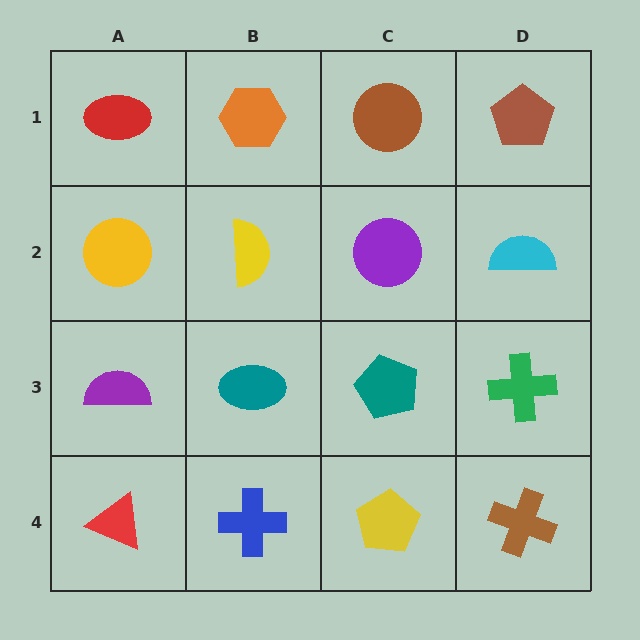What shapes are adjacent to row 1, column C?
A purple circle (row 2, column C), an orange hexagon (row 1, column B), a brown pentagon (row 1, column D).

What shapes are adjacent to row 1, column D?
A cyan semicircle (row 2, column D), a brown circle (row 1, column C).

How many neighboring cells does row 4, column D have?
2.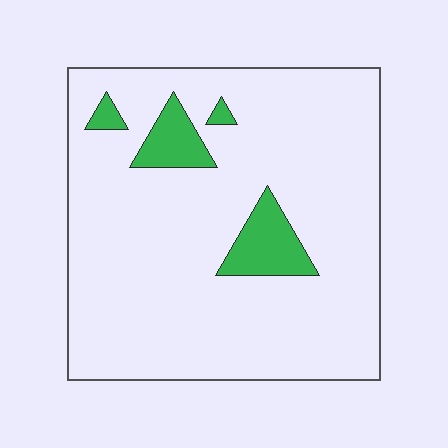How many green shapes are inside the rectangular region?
4.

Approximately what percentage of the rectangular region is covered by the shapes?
Approximately 10%.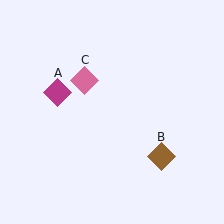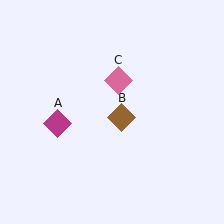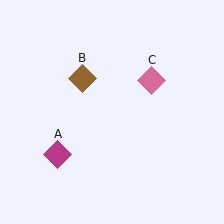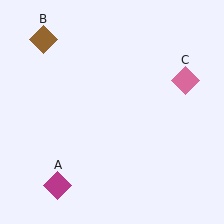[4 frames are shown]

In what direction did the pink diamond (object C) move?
The pink diamond (object C) moved right.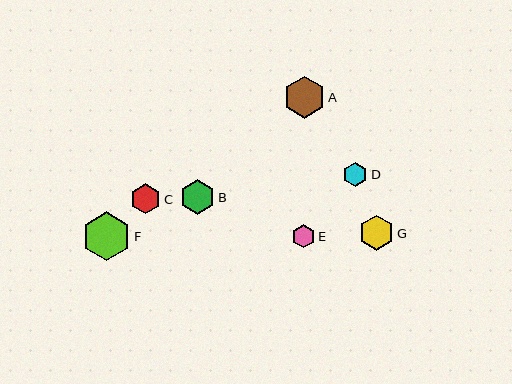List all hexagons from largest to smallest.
From largest to smallest: F, A, G, B, C, D, E.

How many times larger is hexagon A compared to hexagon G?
Hexagon A is approximately 1.2 times the size of hexagon G.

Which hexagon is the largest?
Hexagon F is the largest with a size of approximately 49 pixels.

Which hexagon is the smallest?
Hexagon E is the smallest with a size of approximately 23 pixels.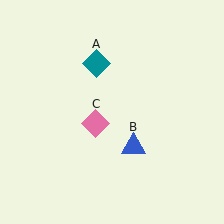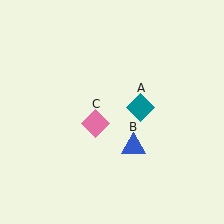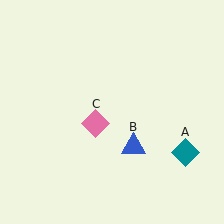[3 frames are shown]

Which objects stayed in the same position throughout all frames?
Blue triangle (object B) and pink diamond (object C) remained stationary.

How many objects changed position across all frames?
1 object changed position: teal diamond (object A).